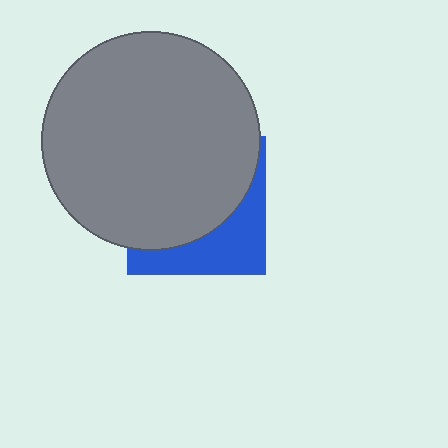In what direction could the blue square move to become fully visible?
The blue square could move down. That would shift it out from behind the gray circle entirely.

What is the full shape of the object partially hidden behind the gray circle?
The partially hidden object is a blue square.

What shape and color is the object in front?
The object in front is a gray circle.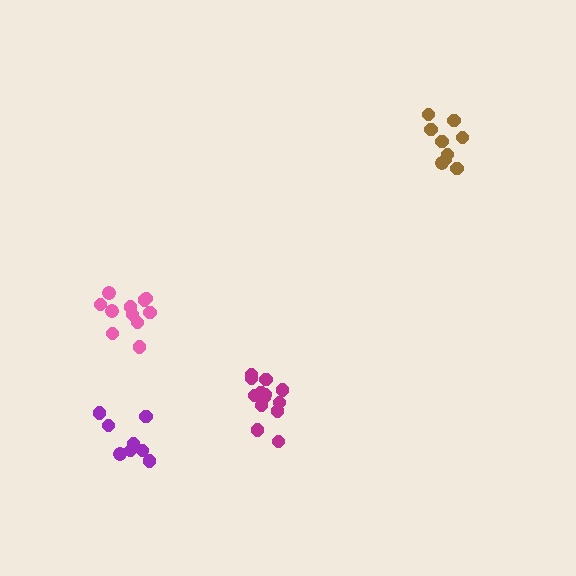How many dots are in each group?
Group 1: 12 dots, Group 2: 14 dots, Group 3: 9 dots, Group 4: 8 dots (43 total).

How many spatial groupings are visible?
There are 4 spatial groupings.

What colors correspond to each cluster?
The clusters are colored: pink, magenta, brown, purple.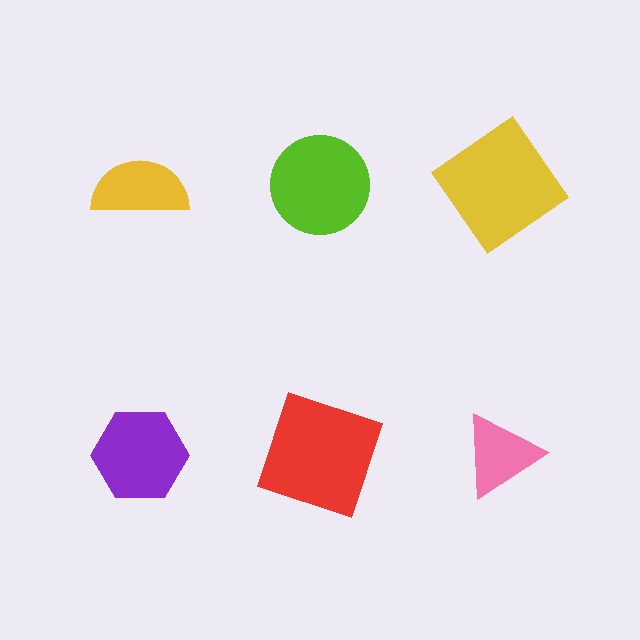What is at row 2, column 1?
A purple hexagon.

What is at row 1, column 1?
A yellow semicircle.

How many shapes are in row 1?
3 shapes.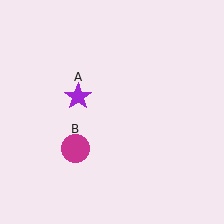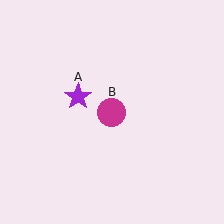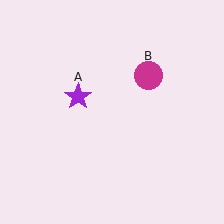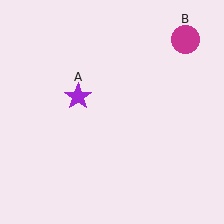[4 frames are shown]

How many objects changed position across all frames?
1 object changed position: magenta circle (object B).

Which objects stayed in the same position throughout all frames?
Purple star (object A) remained stationary.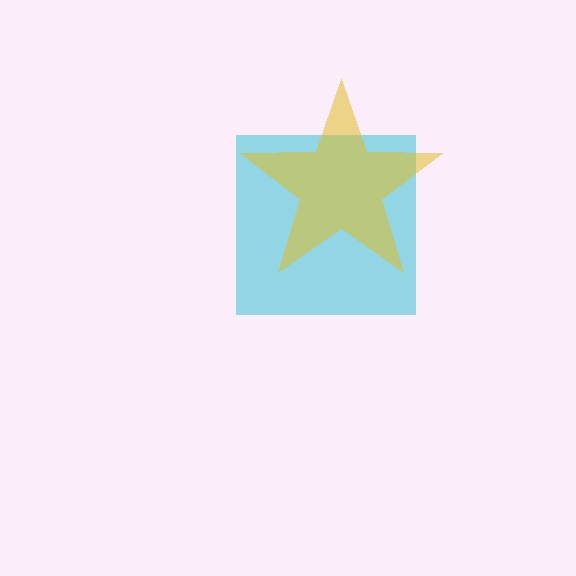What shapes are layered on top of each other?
The layered shapes are: a cyan square, a yellow star.